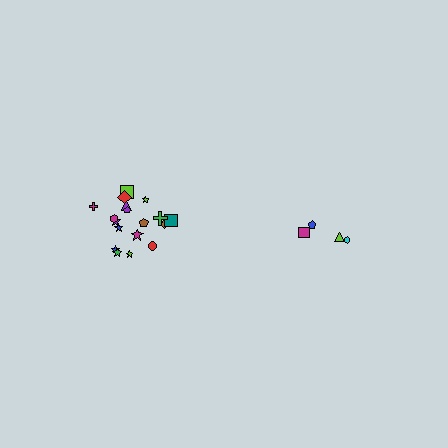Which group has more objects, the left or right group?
The left group.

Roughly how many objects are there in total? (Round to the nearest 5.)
Roughly 20 objects in total.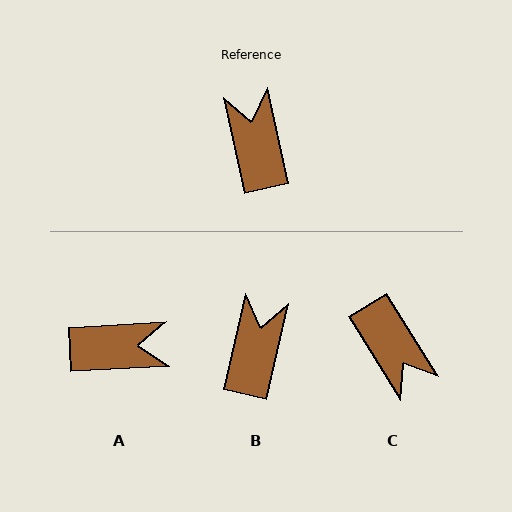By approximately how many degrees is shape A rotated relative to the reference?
Approximately 99 degrees clockwise.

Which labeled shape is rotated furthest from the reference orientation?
C, about 161 degrees away.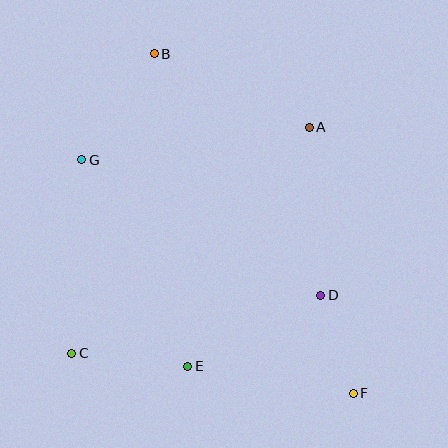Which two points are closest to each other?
Points D and F are closest to each other.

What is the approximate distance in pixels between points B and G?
The distance between B and G is approximately 128 pixels.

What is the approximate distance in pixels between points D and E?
The distance between D and E is approximately 151 pixels.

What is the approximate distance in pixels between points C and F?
The distance between C and F is approximately 285 pixels.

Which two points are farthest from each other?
Points B and F are farthest from each other.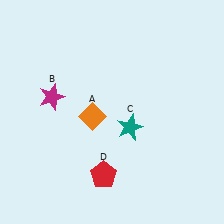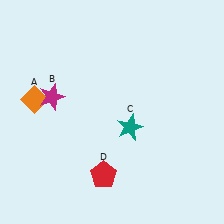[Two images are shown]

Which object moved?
The orange diamond (A) moved left.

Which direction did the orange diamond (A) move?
The orange diamond (A) moved left.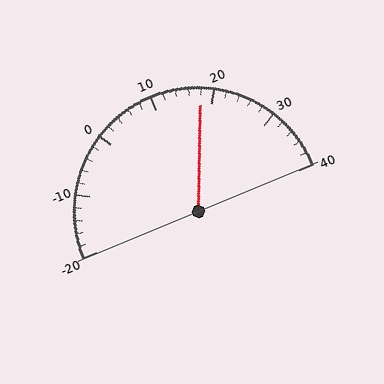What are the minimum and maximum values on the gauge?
The gauge ranges from -20 to 40.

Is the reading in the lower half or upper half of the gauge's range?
The reading is in the upper half of the range (-20 to 40).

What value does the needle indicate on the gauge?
The needle indicates approximately 18.